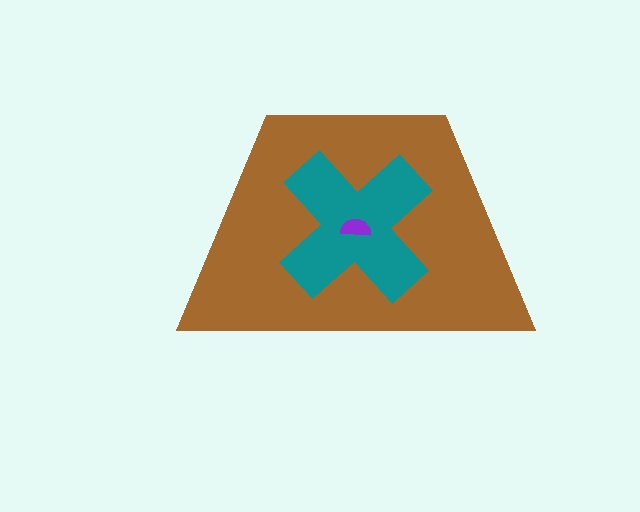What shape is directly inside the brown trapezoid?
The teal cross.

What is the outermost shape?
The brown trapezoid.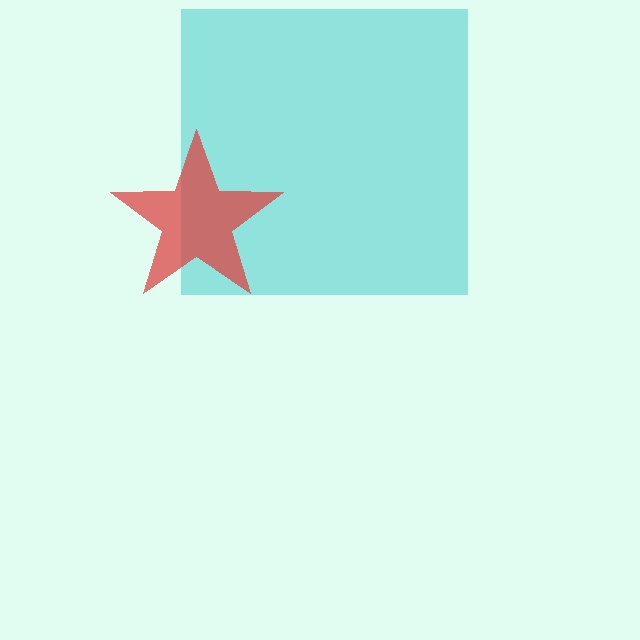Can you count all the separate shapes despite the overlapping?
Yes, there are 2 separate shapes.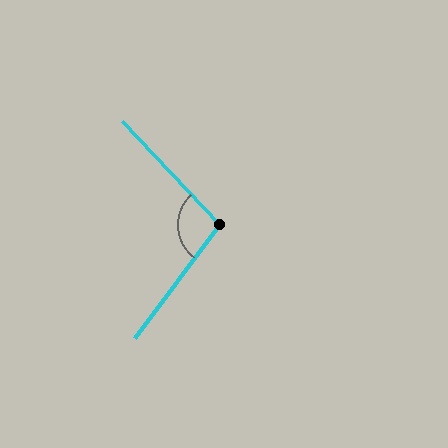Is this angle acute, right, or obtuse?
It is obtuse.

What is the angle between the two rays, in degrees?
Approximately 100 degrees.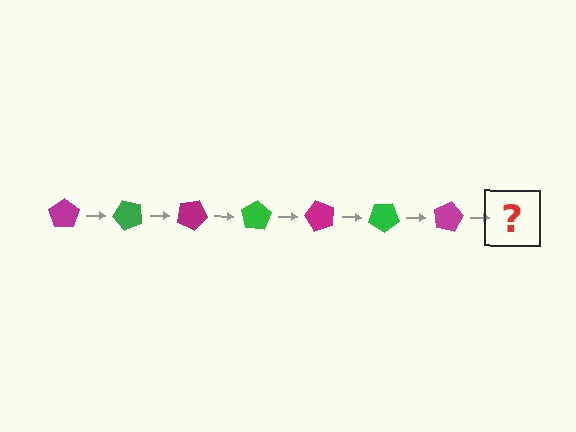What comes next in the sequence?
The next element should be a green pentagon, rotated 350 degrees from the start.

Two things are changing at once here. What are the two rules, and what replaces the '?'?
The two rules are that it rotates 50 degrees each step and the color cycles through magenta and green. The '?' should be a green pentagon, rotated 350 degrees from the start.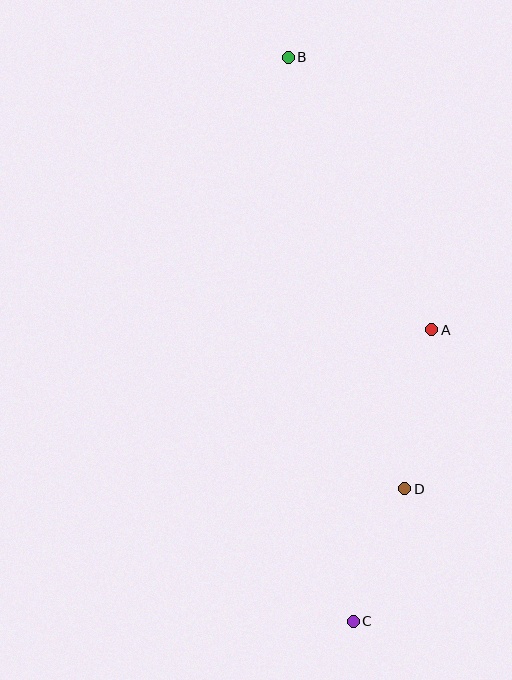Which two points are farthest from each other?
Points B and C are farthest from each other.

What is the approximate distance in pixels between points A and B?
The distance between A and B is approximately 308 pixels.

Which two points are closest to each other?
Points C and D are closest to each other.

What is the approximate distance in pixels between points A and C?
The distance between A and C is approximately 302 pixels.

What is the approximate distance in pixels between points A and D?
The distance between A and D is approximately 161 pixels.